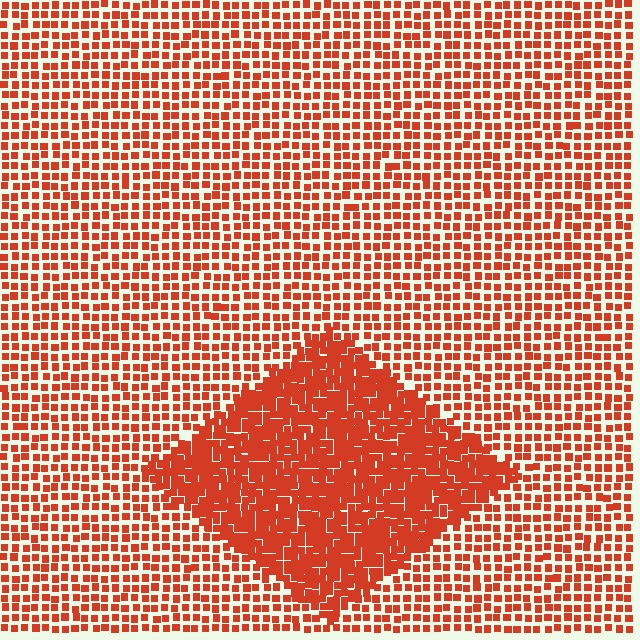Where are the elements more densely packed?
The elements are more densely packed inside the diamond boundary.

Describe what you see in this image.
The image contains small red elements arranged at two different densities. A diamond-shaped region is visible where the elements are more densely packed than the surrounding area.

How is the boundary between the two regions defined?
The boundary is defined by a change in element density (approximately 2.0x ratio). All elements are the same color, size, and shape.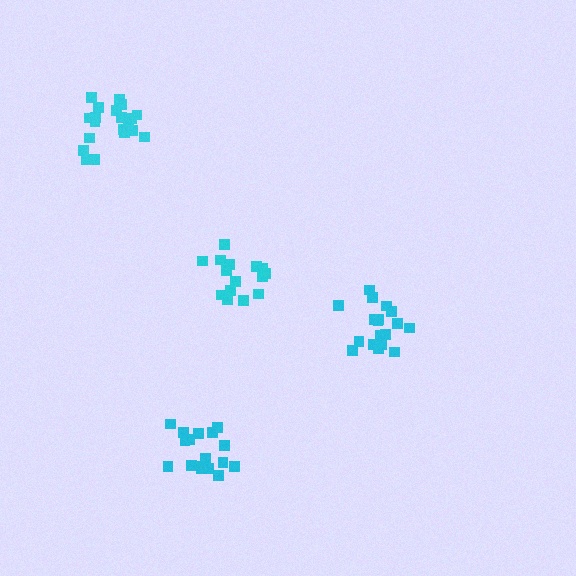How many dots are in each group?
Group 1: 18 dots, Group 2: 20 dots, Group 3: 16 dots, Group 4: 18 dots (72 total).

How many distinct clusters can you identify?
There are 4 distinct clusters.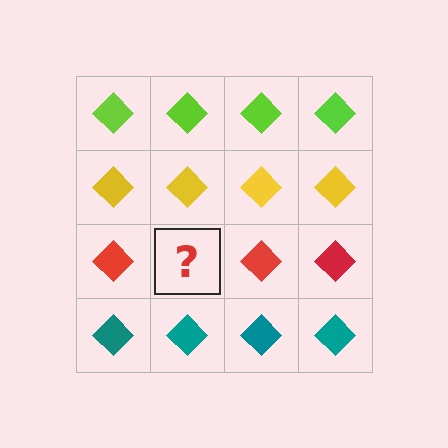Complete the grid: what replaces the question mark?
The question mark should be replaced with a red diamond.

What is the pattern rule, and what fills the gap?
The rule is that each row has a consistent color. The gap should be filled with a red diamond.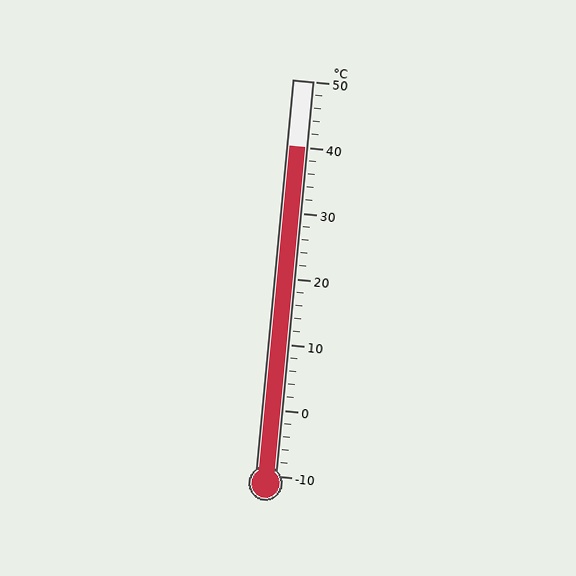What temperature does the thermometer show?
The thermometer shows approximately 40°C.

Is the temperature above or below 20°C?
The temperature is above 20°C.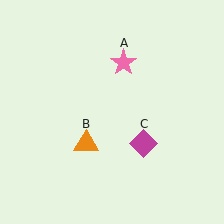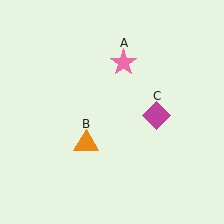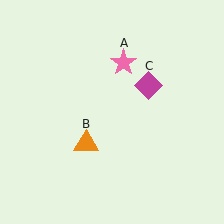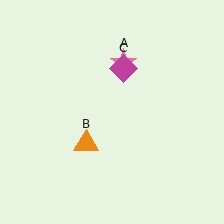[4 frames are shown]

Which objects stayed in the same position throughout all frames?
Pink star (object A) and orange triangle (object B) remained stationary.